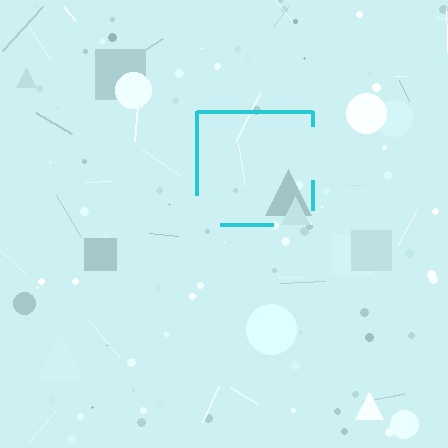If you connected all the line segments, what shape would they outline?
They would outline a square.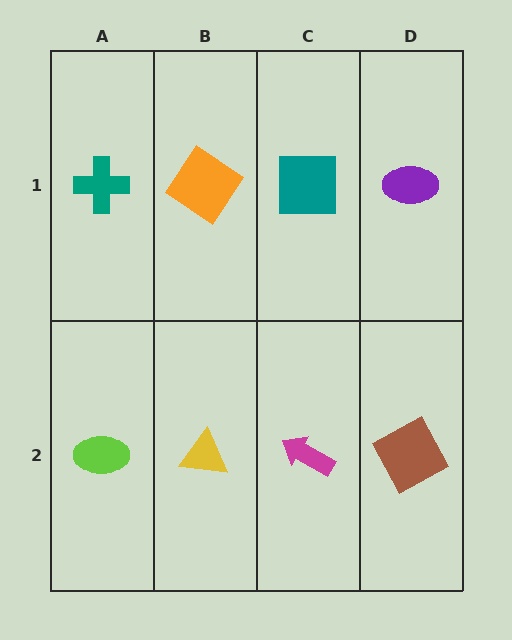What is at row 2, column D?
A brown square.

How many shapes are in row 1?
4 shapes.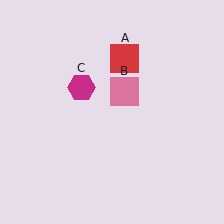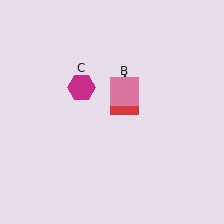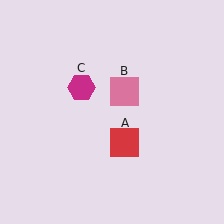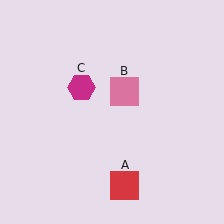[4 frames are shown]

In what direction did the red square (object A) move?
The red square (object A) moved down.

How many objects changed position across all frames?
1 object changed position: red square (object A).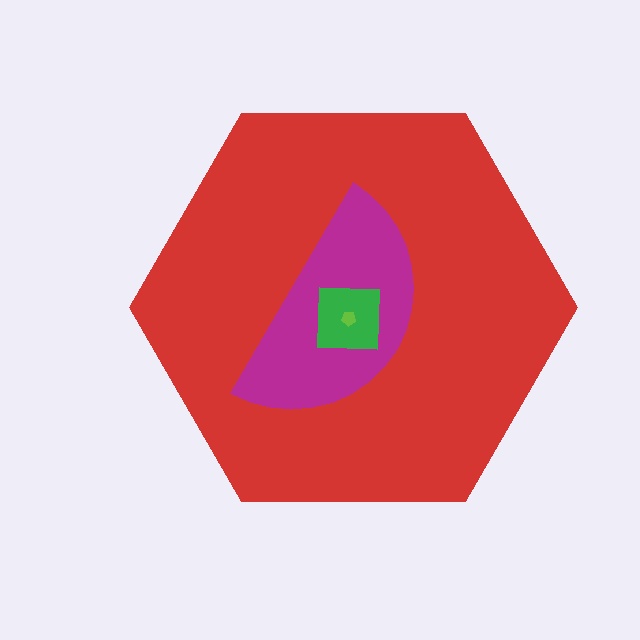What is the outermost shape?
The red hexagon.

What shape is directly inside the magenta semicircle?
The green square.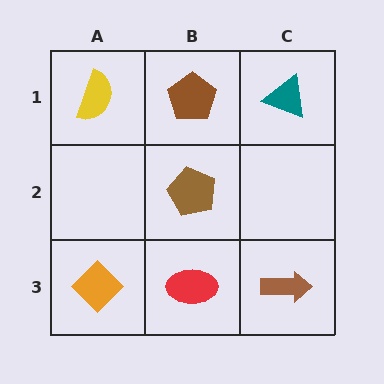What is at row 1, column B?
A brown pentagon.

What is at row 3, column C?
A brown arrow.